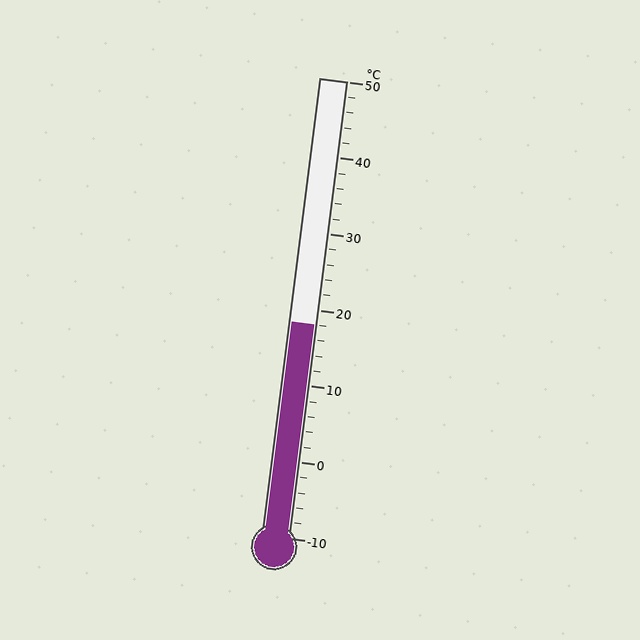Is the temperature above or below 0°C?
The temperature is above 0°C.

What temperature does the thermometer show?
The thermometer shows approximately 18°C.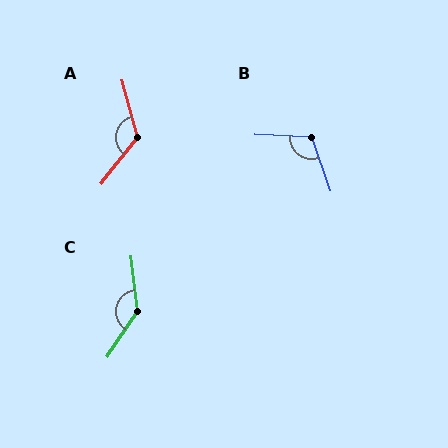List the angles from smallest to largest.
B (112°), A (127°), C (140°).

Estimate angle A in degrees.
Approximately 127 degrees.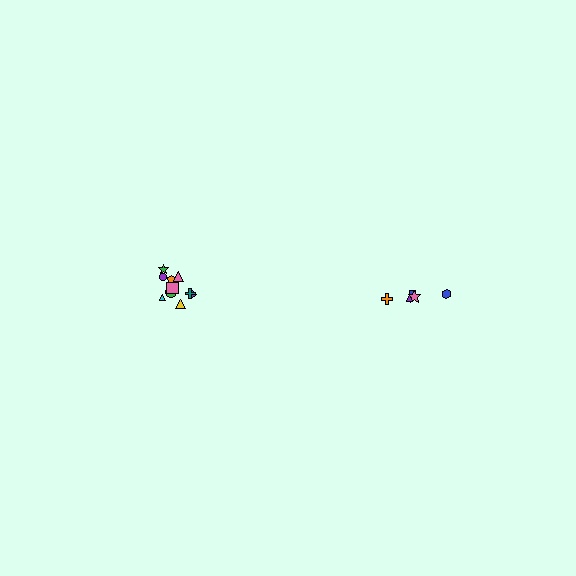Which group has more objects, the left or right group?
The left group.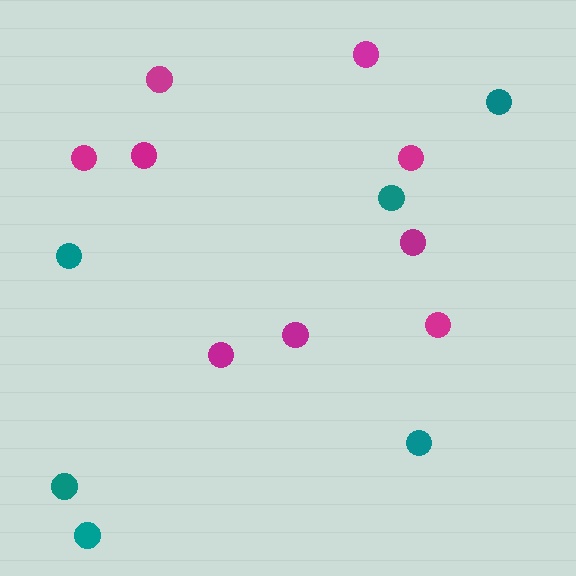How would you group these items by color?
There are 2 groups: one group of magenta circles (9) and one group of teal circles (6).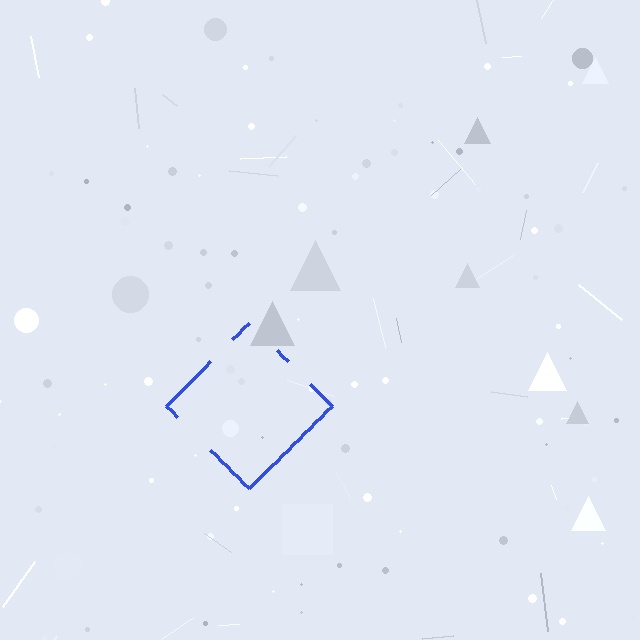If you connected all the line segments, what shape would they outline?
They would outline a diamond.